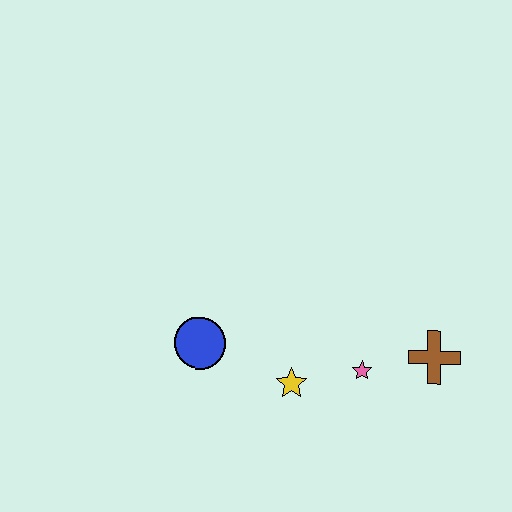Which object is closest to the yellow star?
The pink star is closest to the yellow star.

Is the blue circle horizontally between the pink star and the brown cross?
No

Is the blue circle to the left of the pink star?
Yes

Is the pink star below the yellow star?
No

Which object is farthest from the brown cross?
The blue circle is farthest from the brown cross.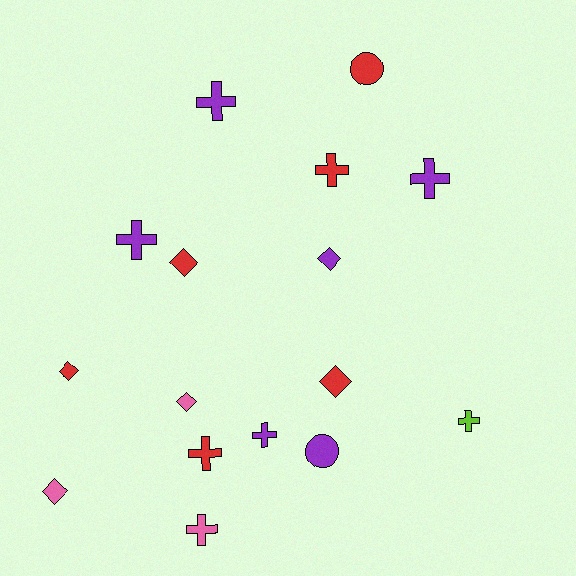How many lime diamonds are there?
There are no lime diamonds.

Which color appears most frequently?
Purple, with 6 objects.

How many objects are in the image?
There are 16 objects.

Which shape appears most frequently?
Cross, with 8 objects.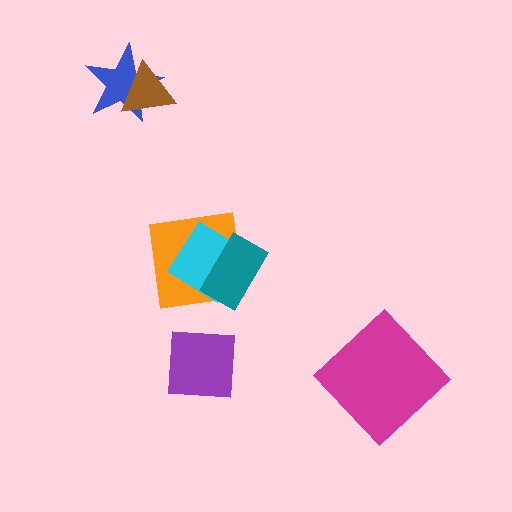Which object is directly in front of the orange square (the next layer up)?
The cyan diamond is directly in front of the orange square.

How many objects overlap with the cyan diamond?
2 objects overlap with the cyan diamond.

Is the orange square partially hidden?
Yes, it is partially covered by another shape.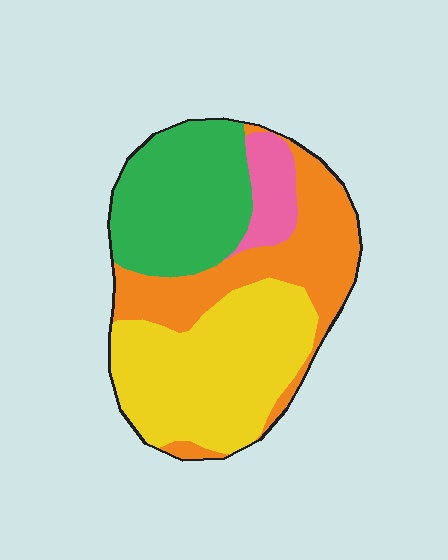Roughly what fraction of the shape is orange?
Orange covers 28% of the shape.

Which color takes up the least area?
Pink, at roughly 10%.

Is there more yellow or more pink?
Yellow.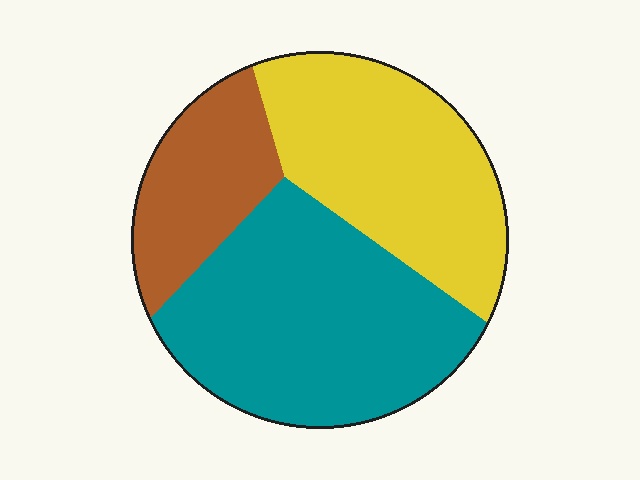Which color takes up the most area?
Teal, at roughly 45%.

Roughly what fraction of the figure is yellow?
Yellow takes up about three eighths (3/8) of the figure.